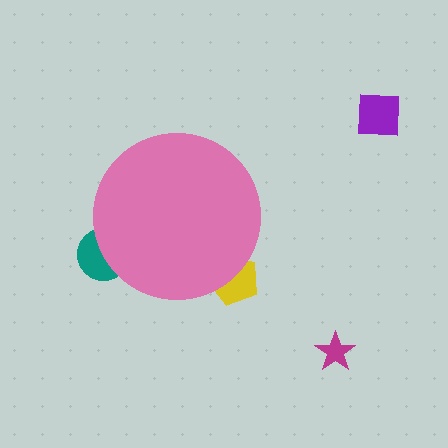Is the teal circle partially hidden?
Yes, the teal circle is partially hidden behind the pink circle.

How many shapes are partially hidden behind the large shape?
2 shapes are partially hidden.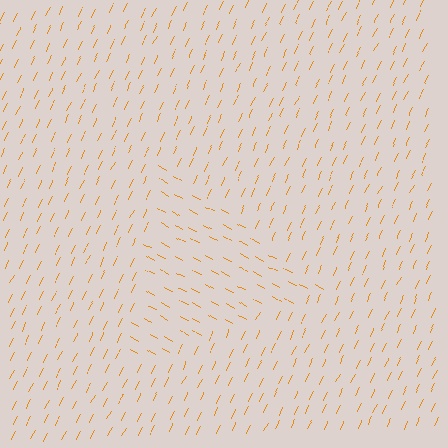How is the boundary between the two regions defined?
The boundary is defined purely by a change in line orientation (approximately 86 degrees difference). All lines are the same color and thickness.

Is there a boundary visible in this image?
Yes, there is a texture boundary formed by a change in line orientation.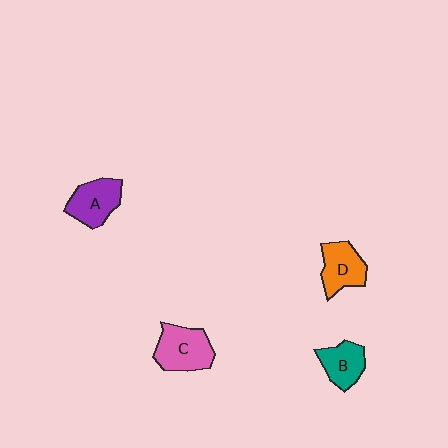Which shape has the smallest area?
Shape B (teal).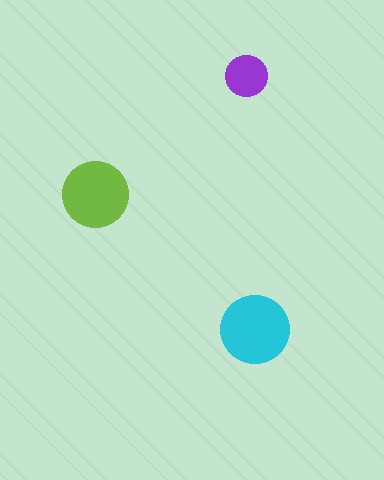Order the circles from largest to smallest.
the cyan one, the lime one, the purple one.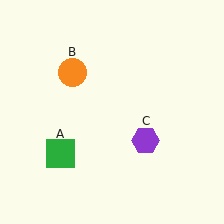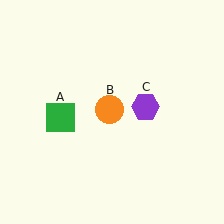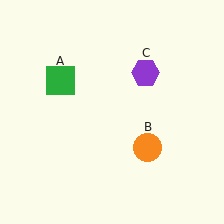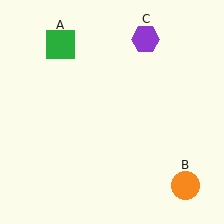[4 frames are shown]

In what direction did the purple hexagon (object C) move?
The purple hexagon (object C) moved up.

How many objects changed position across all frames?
3 objects changed position: green square (object A), orange circle (object B), purple hexagon (object C).